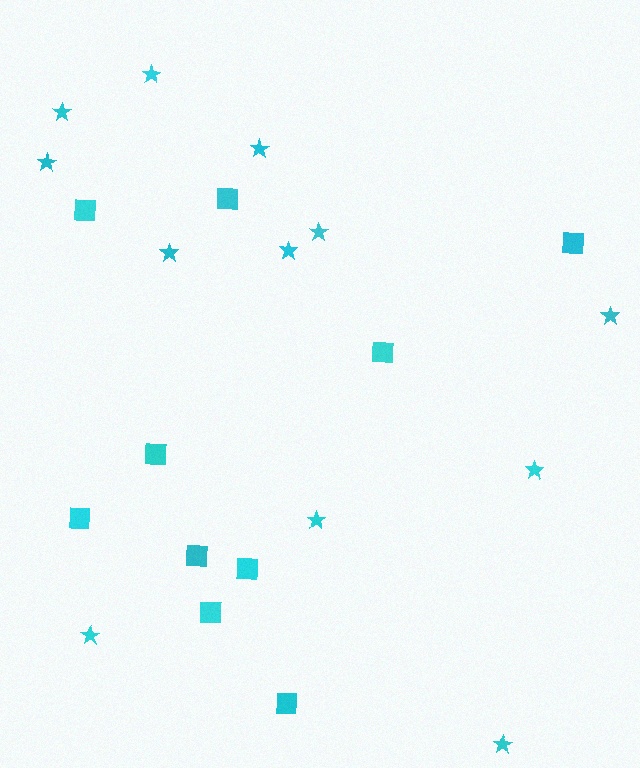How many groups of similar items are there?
There are 2 groups: one group of squares (10) and one group of stars (12).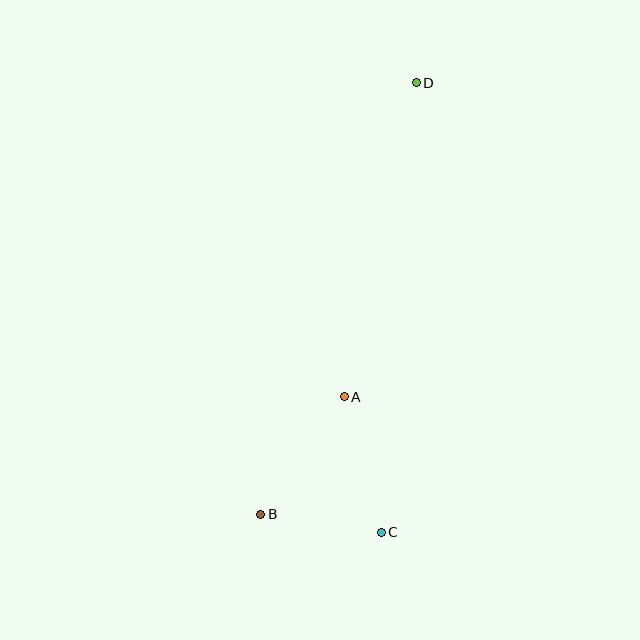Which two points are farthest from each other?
Points B and D are farthest from each other.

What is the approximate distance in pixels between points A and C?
The distance between A and C is approximately 141 pixels.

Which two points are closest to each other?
Points B and C are closest to each other.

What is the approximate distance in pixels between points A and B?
The distance between A and B is approximately 144 pixels.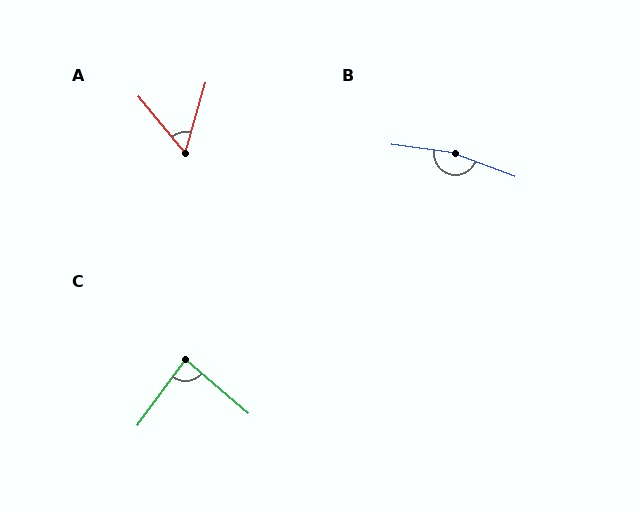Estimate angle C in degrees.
Approximately 85 degrees.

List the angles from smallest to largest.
A (56°), C (85°), B (167°).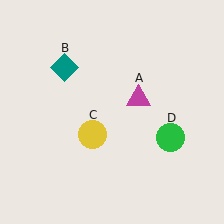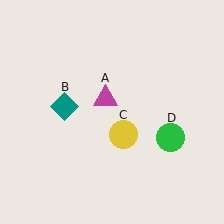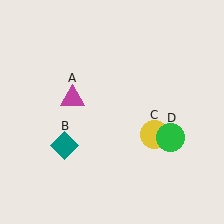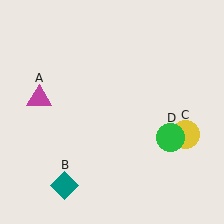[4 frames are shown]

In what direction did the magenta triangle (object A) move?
The magenta triangle (object A) moved left.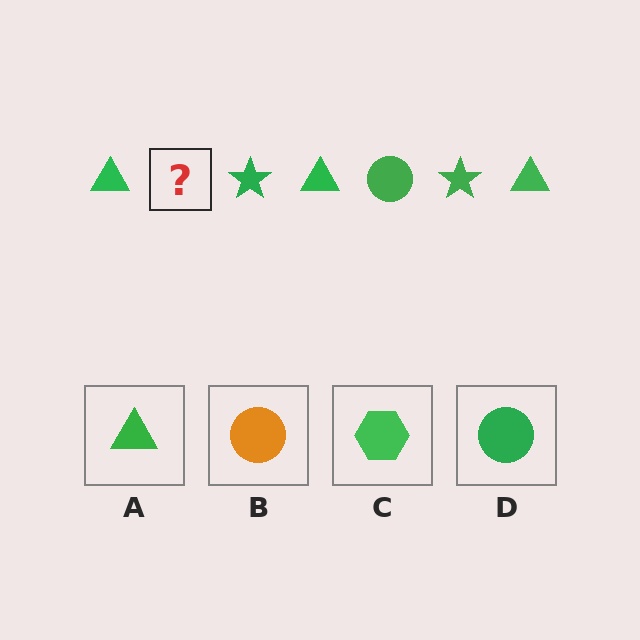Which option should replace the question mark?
Option D.